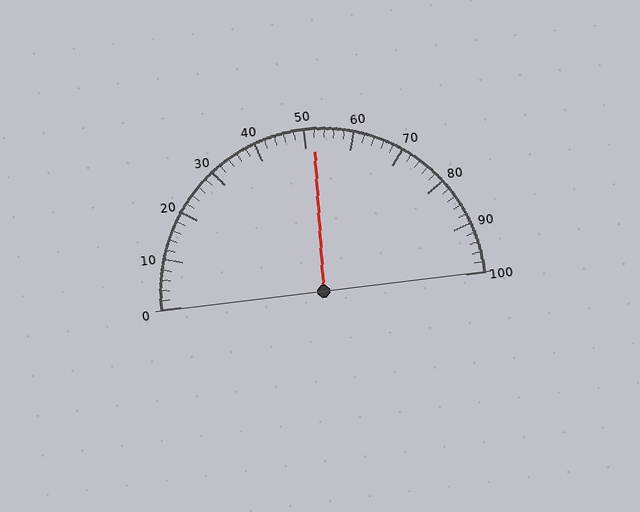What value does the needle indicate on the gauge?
The needle indicates approximately 52.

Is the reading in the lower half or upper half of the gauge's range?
The reading is in the upper half of the range (0 to 100).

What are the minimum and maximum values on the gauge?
The gauge ranges from 0 to 100.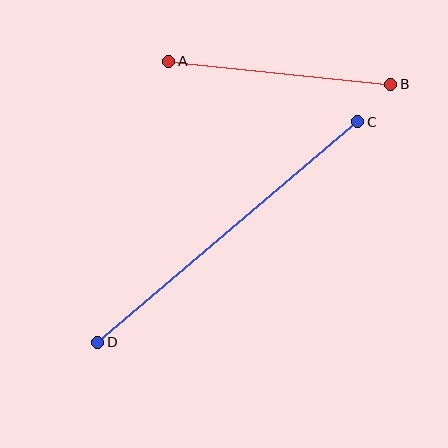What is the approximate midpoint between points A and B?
The midpoint is at approximately (280, 73) pixels.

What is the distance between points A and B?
The distance is approximately 223 pixels.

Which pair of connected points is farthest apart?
Points C and D are farthest apart.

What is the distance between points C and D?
The distance is approximately 341 pixels.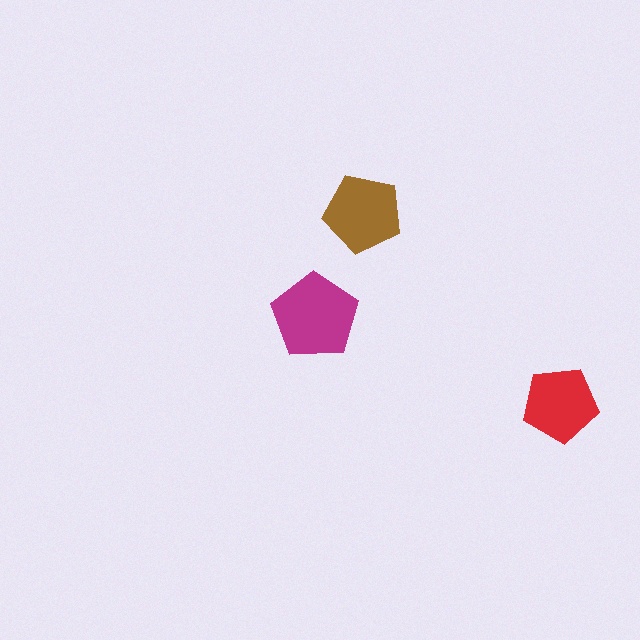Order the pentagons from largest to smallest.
the magenta one, the brown one, the red one.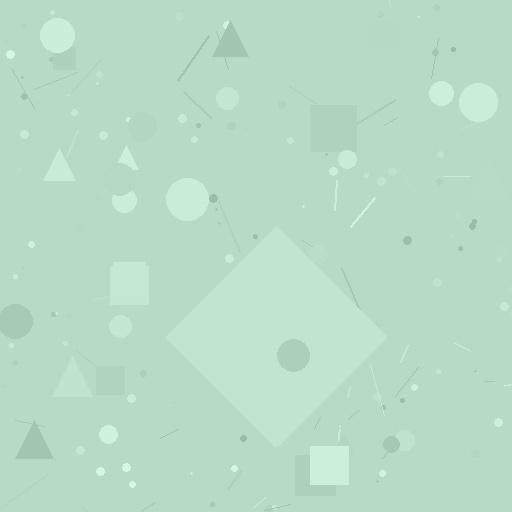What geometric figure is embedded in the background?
A diamond is embedded in the background.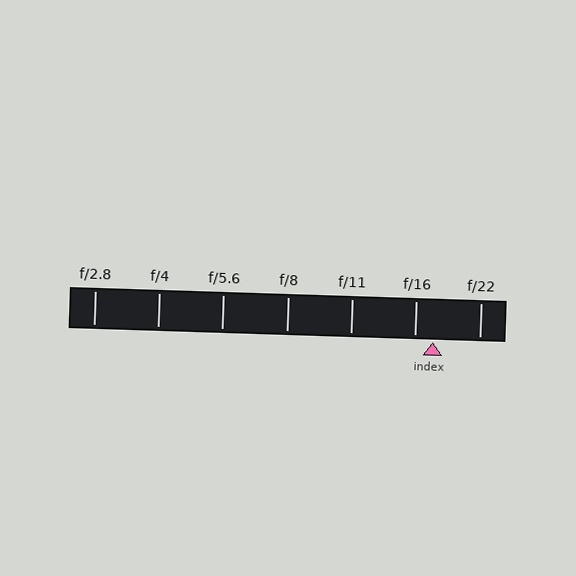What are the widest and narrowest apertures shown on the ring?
The widest aperture shown is f/2.8 and the narrowest is f/22.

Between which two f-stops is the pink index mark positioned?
The index mark is between f/16 and f/22.